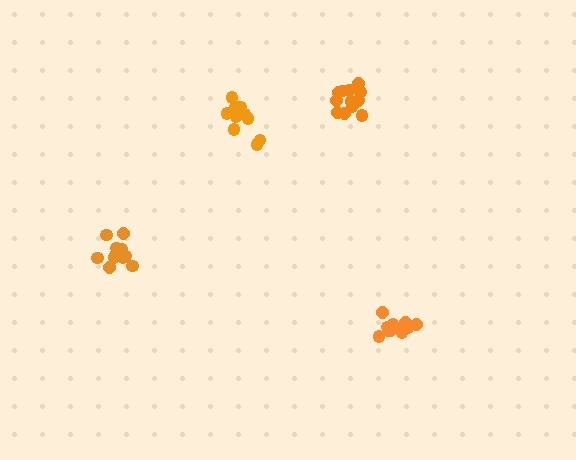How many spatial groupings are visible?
There are 4 spatial groupings.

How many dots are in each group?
Group 1: 13 dots, Group 2: 12 dots, Group 3: 14 dots, Group 4: 11 dots (50 total).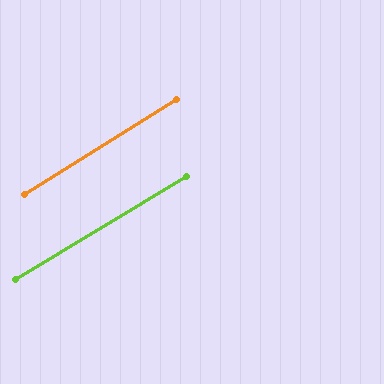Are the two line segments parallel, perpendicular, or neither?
Parallel — their directions differ by only 1.0°.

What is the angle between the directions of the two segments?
Approximately 1 degree.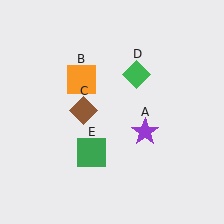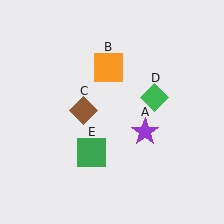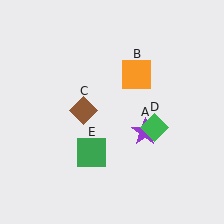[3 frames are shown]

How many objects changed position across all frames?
2 objects changed position: orange square (object B), green diamond (object D).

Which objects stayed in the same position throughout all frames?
Purple star (object A) and brown diamond (object C) and green square (object E) remained stationary.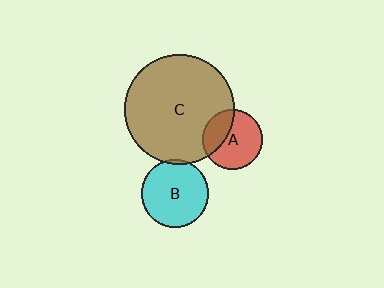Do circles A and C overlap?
Yes.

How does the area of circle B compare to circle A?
Approximately 1.3 times.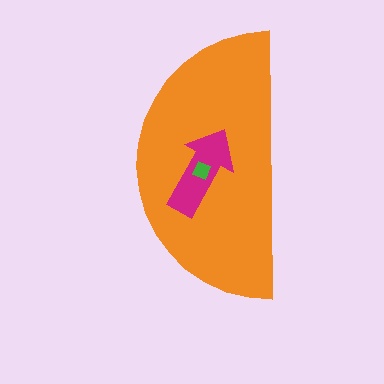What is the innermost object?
The green square.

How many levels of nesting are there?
3.